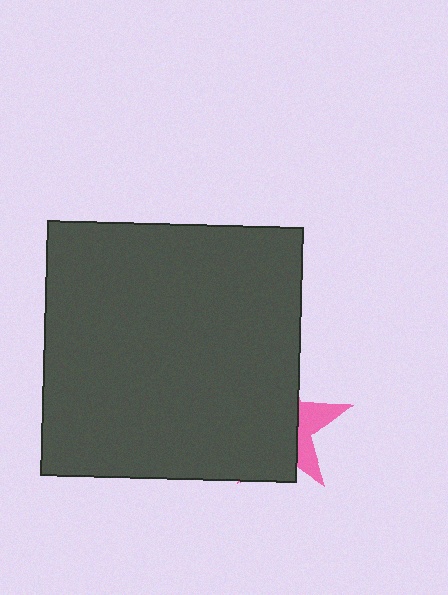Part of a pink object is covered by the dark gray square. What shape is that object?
It is a star.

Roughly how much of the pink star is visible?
A small part of it is visible (roughly 29%).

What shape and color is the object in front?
The object in front is a dark gray square.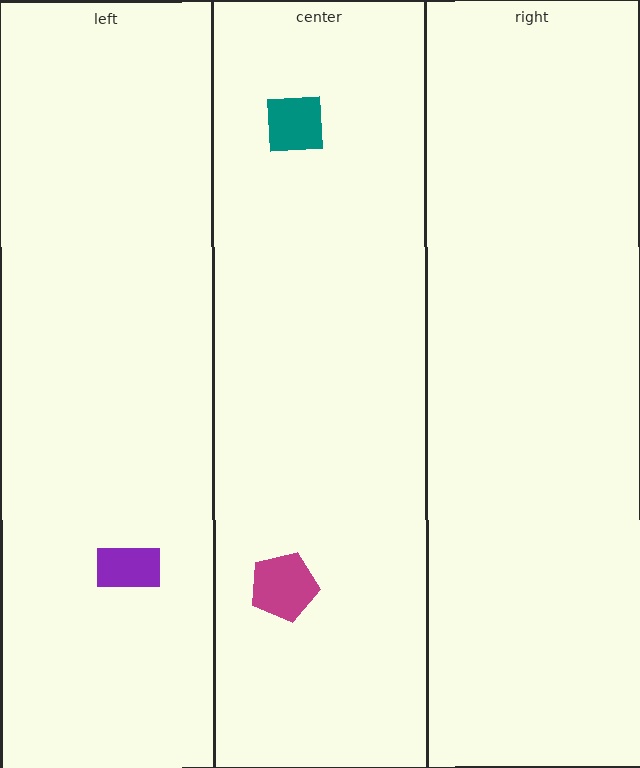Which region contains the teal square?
The center region.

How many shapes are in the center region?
2.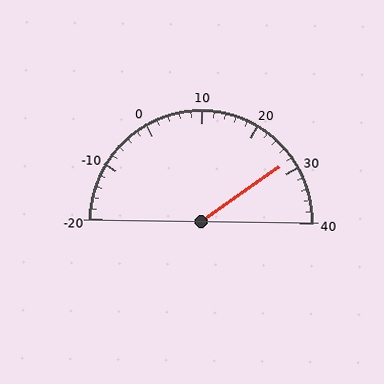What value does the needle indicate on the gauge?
The needle indicates approximately 28.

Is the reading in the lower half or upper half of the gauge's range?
The reading is in the upper half of the range (-20 to 40).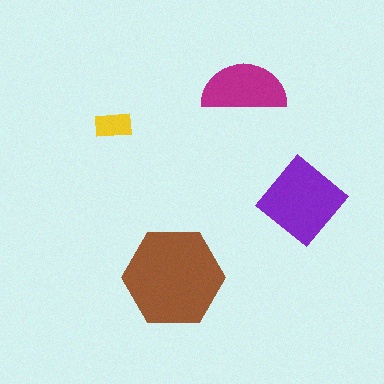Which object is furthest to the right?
The purple diamond is rightmost.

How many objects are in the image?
There are 4 objects in the image.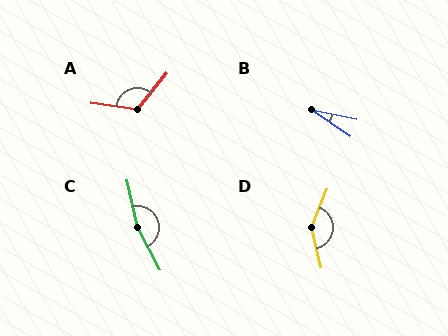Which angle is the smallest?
B, at approximately 22 degrees.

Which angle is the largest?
C, at approximately 164 degrees.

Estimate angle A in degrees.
Approximately 121 degrees.